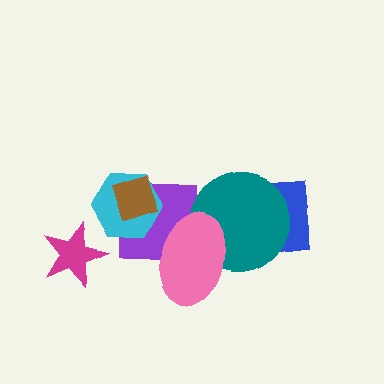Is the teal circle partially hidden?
Yes, it is partially covered by another shape.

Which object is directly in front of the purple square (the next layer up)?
The cyan hexagon is directly in front of the purple square.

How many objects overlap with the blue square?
1 object overlaps with the blue square.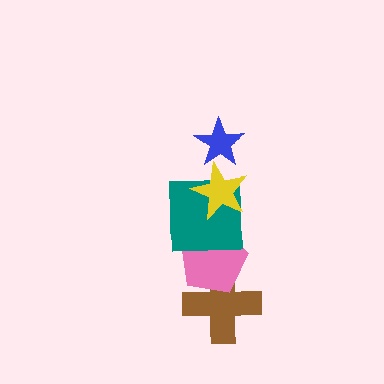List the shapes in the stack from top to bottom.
From top to bottom: the blue star, the yellow star, the teal square, the pink pentagon, the brown cross.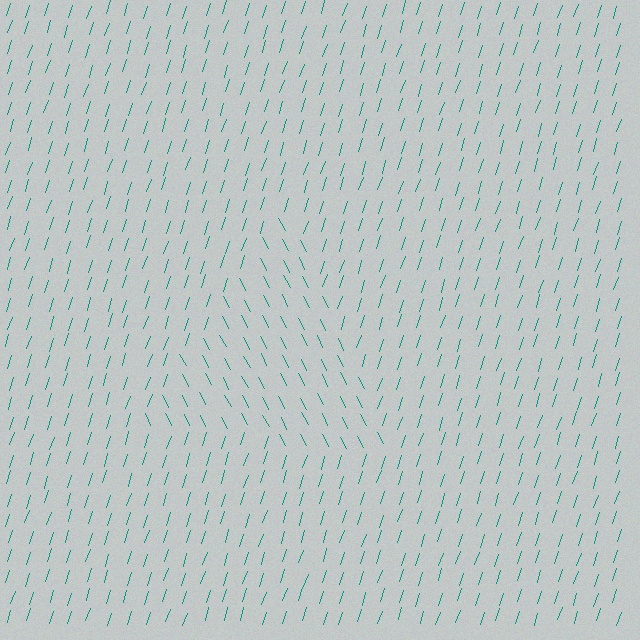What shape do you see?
I see a triangle.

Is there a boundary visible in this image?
Yes, there is a texture boundary formed by a change in line orientation.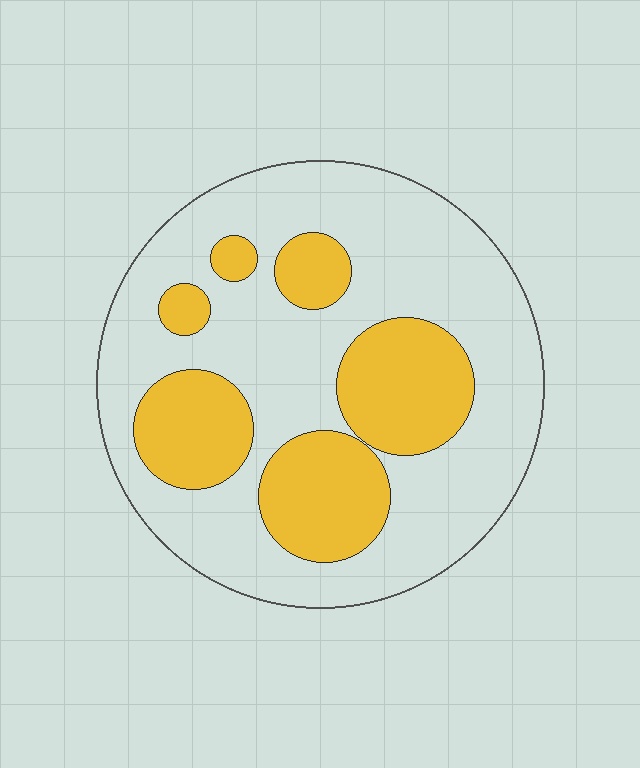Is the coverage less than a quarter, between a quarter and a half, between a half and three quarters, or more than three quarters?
Between a quarter and a half.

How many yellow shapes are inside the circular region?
6.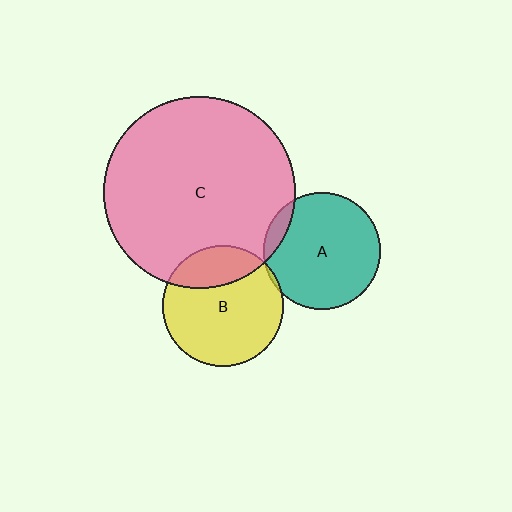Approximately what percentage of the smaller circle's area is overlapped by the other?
Approximately 25%.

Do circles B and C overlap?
Yes.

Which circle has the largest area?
Circle C (pink).